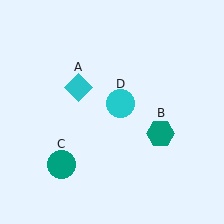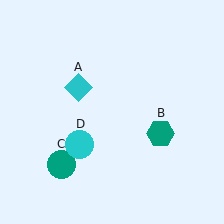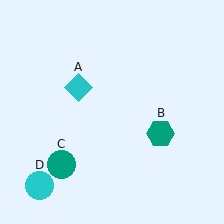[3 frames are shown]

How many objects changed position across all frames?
1 object changed position: cyan circle (object D).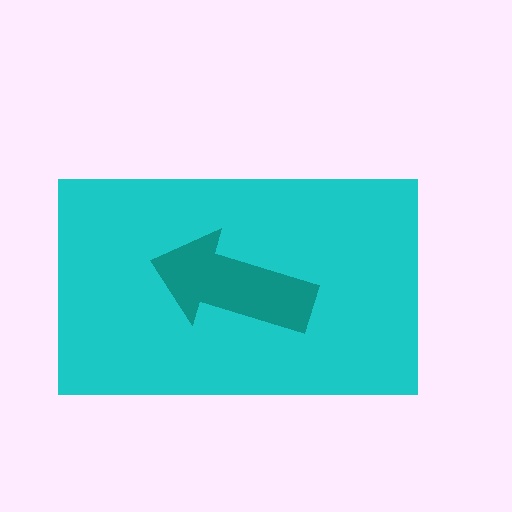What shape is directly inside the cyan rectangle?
The teal arrow.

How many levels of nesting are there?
2.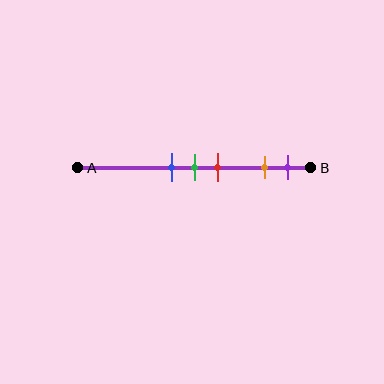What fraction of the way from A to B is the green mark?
The green mark is approximately 50% (0.5) of the way from A to B.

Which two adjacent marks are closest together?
The blue and green marks are the closest adjacent pair.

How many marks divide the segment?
There are 5 marks dividing the segment.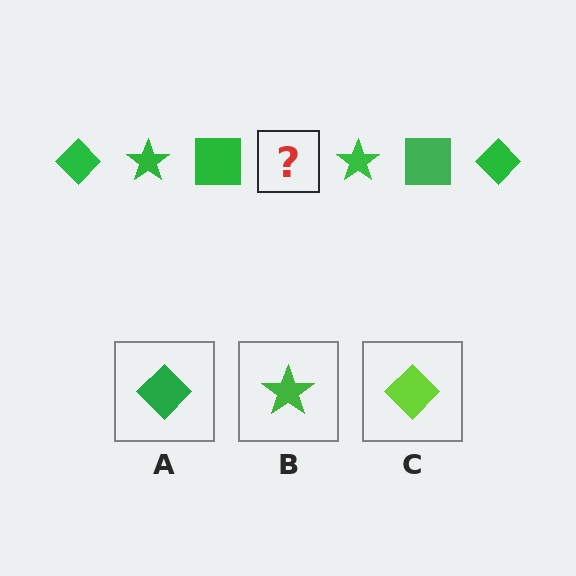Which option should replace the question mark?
Option A.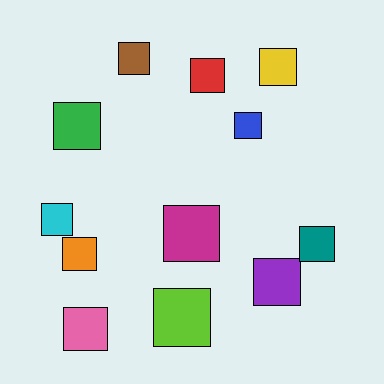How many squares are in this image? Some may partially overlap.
There are 12 squares.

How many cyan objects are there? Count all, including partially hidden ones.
There is 1 cyan object.